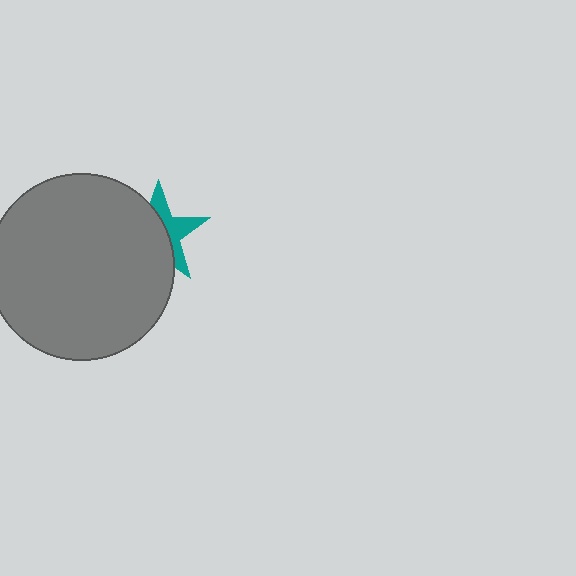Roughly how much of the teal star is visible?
A small part of it is visible (roughly 40%).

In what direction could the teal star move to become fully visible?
The teal star could move right. That would shift it out from behind the gray circle entirely.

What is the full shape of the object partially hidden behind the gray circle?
The partially hidden object is a teal star.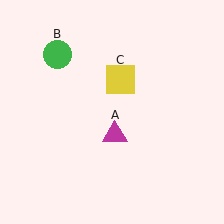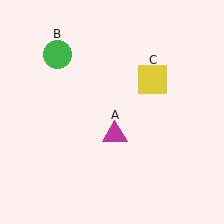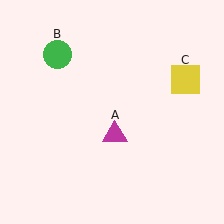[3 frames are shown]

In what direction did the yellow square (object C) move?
The yellow square (object C) moved right.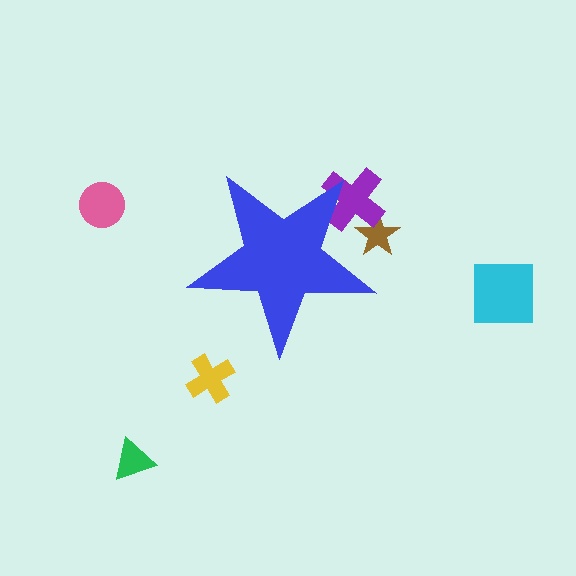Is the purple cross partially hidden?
Yes, the purple cross is partially hidden behind the blue star.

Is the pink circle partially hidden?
No, the pink circle is fully visible.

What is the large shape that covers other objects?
A blue star.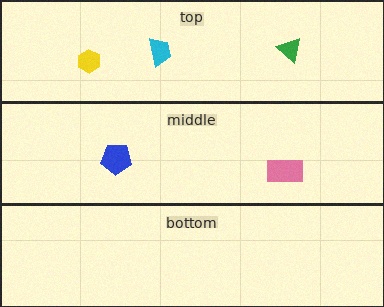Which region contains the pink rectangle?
The middle region.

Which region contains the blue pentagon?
The middle region.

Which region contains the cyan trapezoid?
The top region.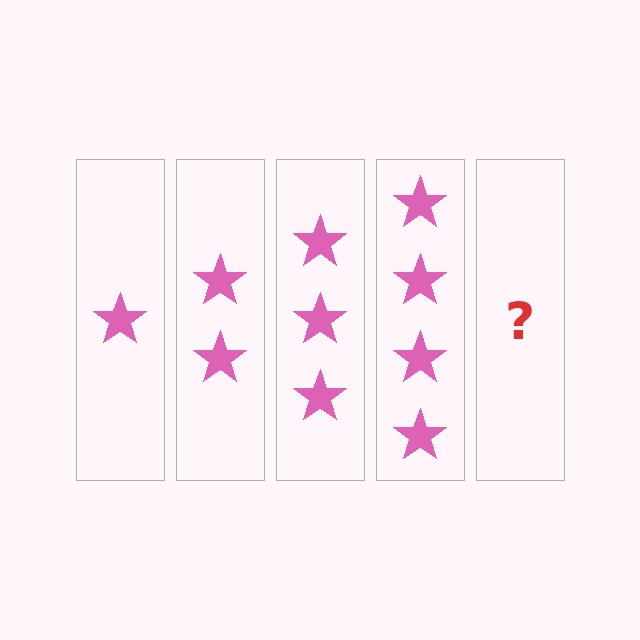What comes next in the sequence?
The next element should be 5 stars.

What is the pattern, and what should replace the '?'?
The pattern is that each step adds one more star. The '?' should be 5 stars.